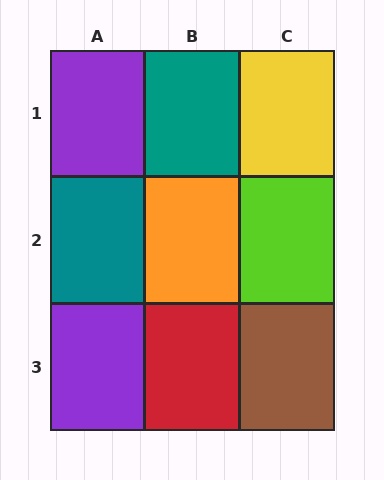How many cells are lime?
1 cell is lime.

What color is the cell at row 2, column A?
Teal.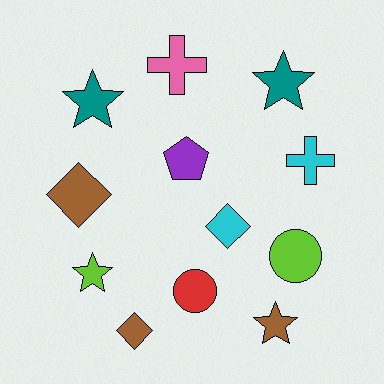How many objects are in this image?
There are 12 objects.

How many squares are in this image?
There are no squares.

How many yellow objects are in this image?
There are no yellow objects.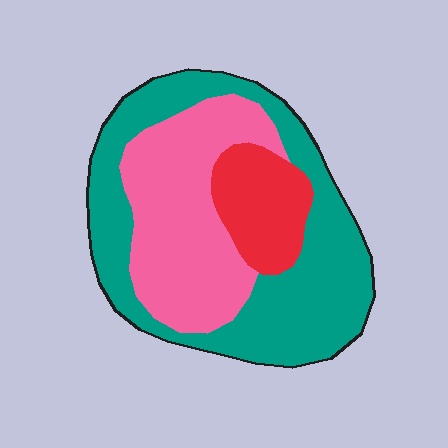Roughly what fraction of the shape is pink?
Pink covers 36% of the shape.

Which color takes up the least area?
Red, at roughly 15%.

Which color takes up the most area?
Teal, at roughly 50%.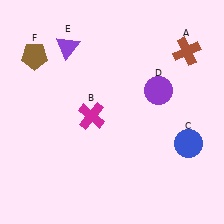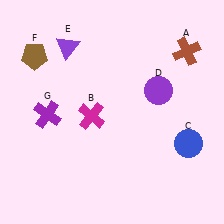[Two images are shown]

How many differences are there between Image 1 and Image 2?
There is 1 difference between the two images.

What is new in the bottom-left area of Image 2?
A purple cross (G) was added in the bottom-left area of Image 2.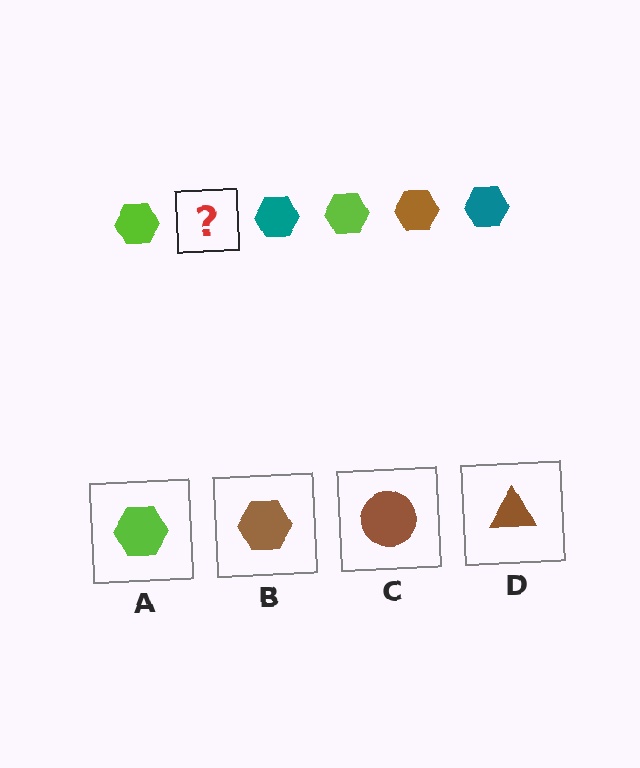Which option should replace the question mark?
Option B.